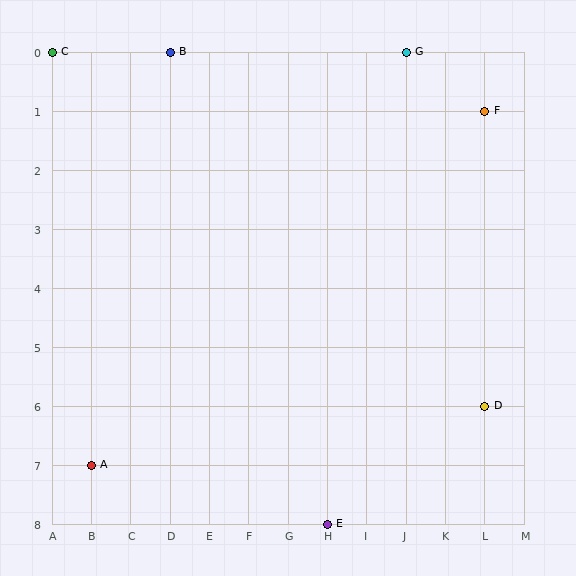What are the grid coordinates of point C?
Point C is at grid coordinates (A, 0).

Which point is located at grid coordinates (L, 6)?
Point D is at (L, 6).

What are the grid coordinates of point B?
Point B is at grid coordinates (D, 0).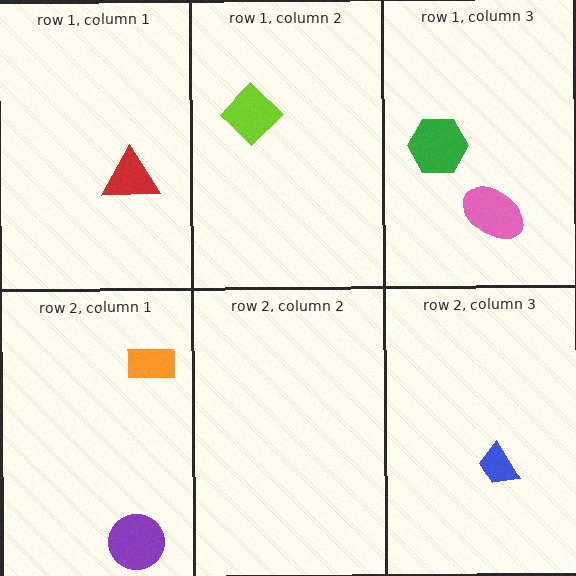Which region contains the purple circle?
The row 2, column 1 region.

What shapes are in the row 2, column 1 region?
The orange rectangle, the purple circle.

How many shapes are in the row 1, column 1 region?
1.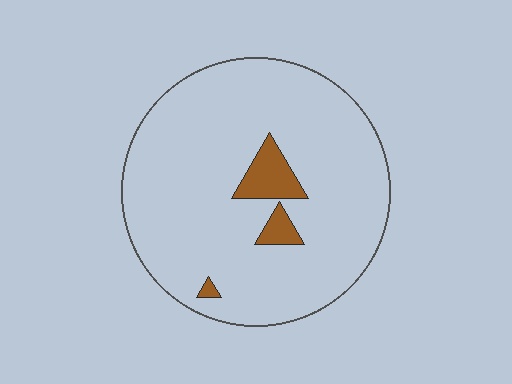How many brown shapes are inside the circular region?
3.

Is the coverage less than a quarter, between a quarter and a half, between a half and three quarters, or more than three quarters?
Less than a quarter.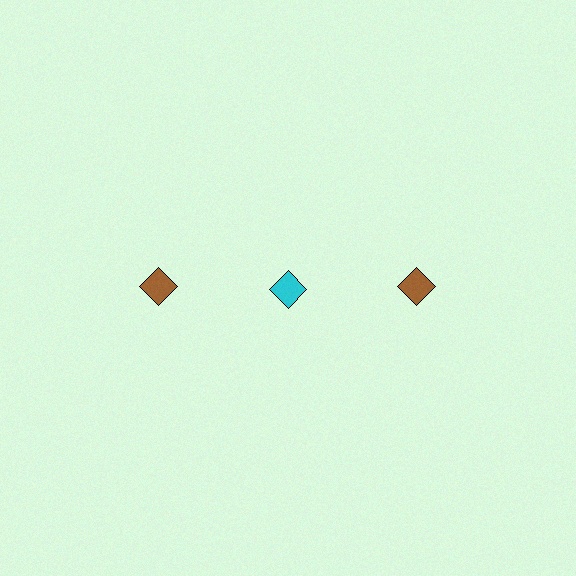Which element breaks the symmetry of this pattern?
The cyan diamond in the top row, second from left column breaks the symmetry. All other shapes are brown diamonds.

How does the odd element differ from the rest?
It has a different color: cyan instead of brown.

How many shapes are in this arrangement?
There are 3 shapes arranged in a grid pattern.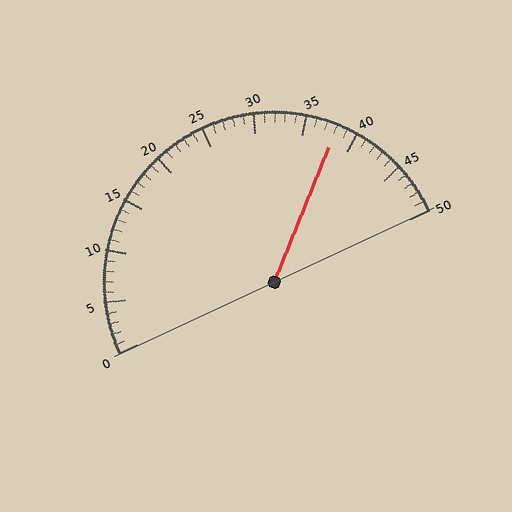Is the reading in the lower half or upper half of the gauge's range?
The reading is in the upper half of the range (0 to 50).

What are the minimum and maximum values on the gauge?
The gauge ranges from 0 to 50.